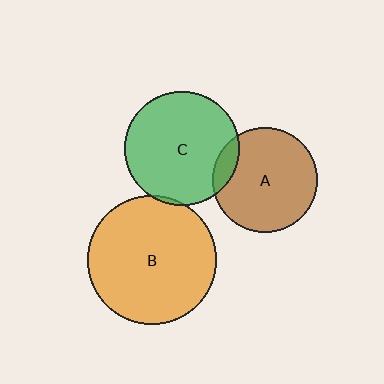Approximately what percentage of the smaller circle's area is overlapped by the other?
Approximately 5%.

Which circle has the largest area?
Circle B (orange).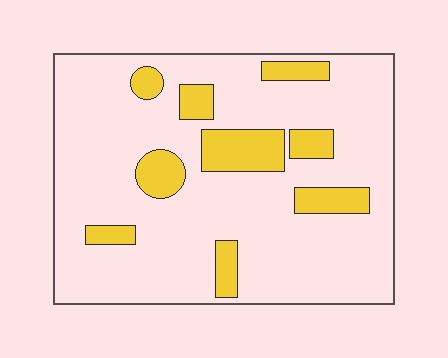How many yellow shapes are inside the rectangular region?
9.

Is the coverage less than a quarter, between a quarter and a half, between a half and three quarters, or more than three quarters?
Less than a quarter.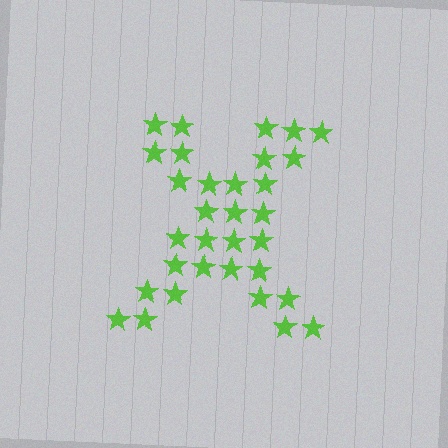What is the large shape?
The large shape is the letter X.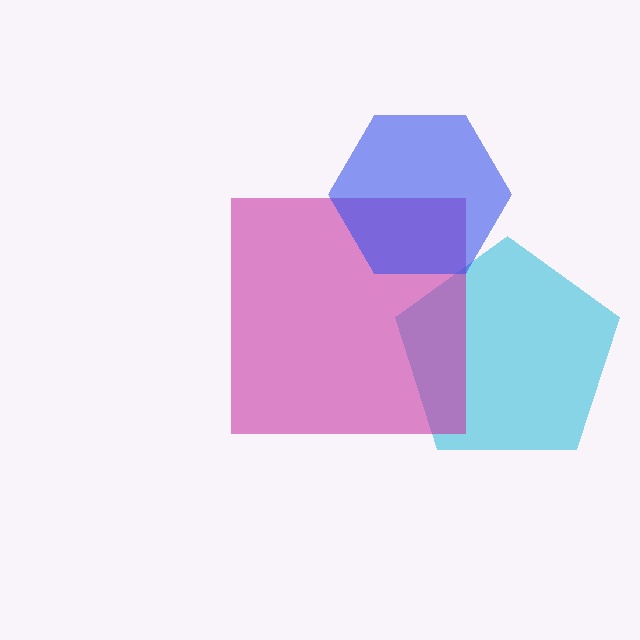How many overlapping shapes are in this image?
There are 3 overlapping shapes in the image.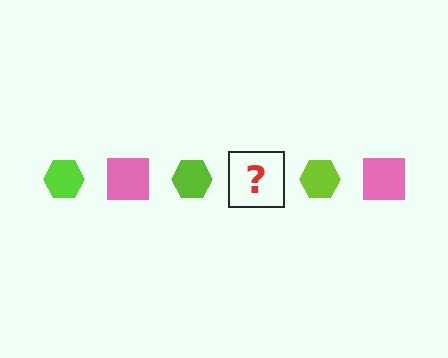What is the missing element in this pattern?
The missing element is a pink square.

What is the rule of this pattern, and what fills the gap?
The rule is that the pattern alternates between lime hexagon and pink square. The gap should be filled with a pink square.